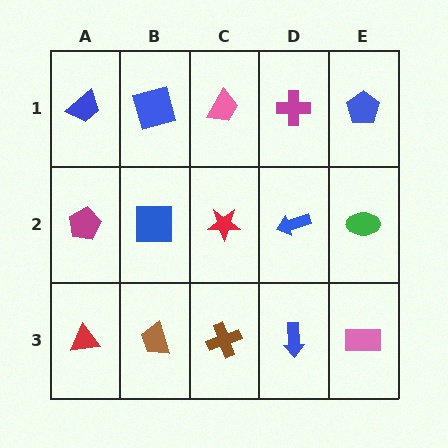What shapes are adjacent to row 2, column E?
A blue pentagon (row 1, column E), a pink rectangle (row 3, column E), a blue arrow (row 2, column D).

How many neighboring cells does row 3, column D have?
3.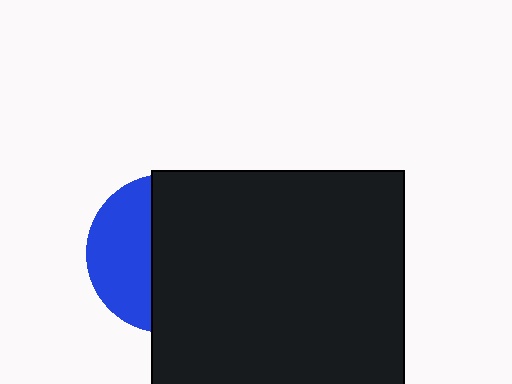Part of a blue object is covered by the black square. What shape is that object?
It is a circle.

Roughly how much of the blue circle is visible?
A small part of it is visible (roughly 39%).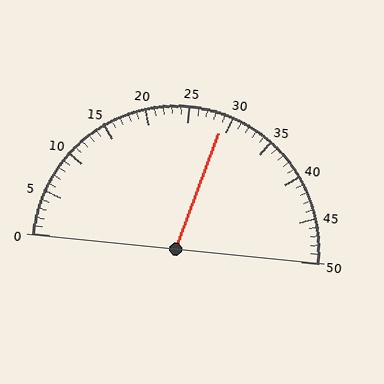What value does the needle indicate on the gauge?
The needle indicates approximately 29.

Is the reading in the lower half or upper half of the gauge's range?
The reading is in the upper half of the range (0 to 50).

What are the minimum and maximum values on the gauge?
The gauge ranges from 0 to 50.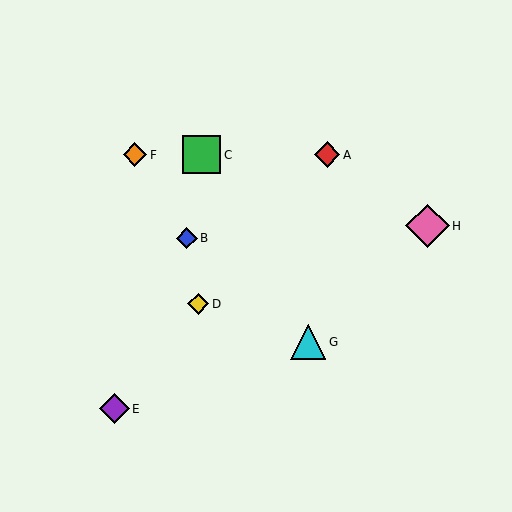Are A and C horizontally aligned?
Yes, both are at y≈155.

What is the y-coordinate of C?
Object C is at y≈155.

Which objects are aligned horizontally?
Objects A, C, F are aligned horizontally.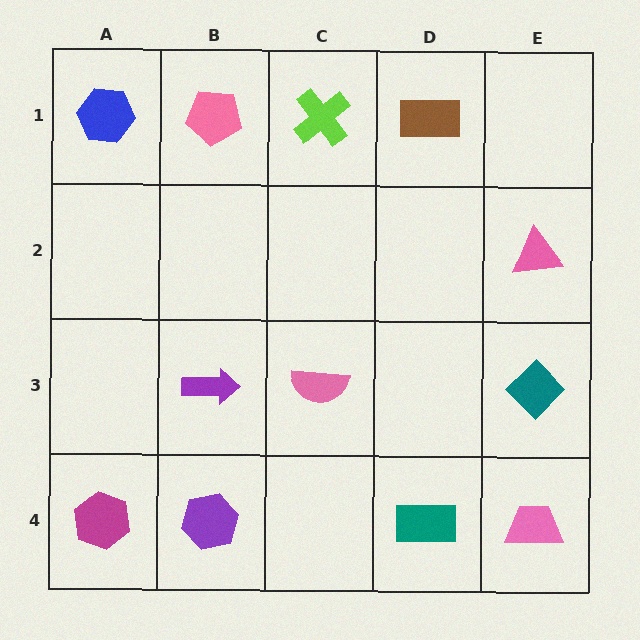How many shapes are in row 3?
3 shapes.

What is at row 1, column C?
A lime cross.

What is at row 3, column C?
A pink semicircle.